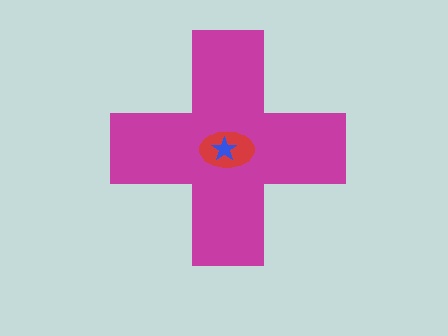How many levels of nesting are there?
3.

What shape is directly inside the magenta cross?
The red ellipse.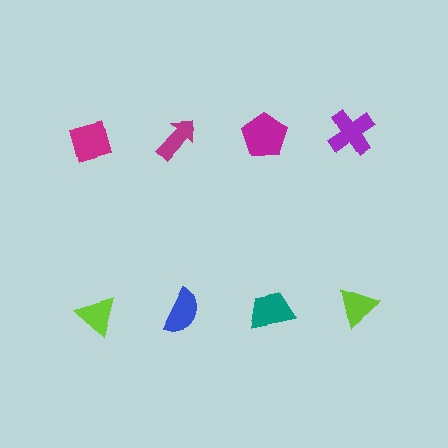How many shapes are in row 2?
4 shapes.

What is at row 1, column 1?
A magenta diamond.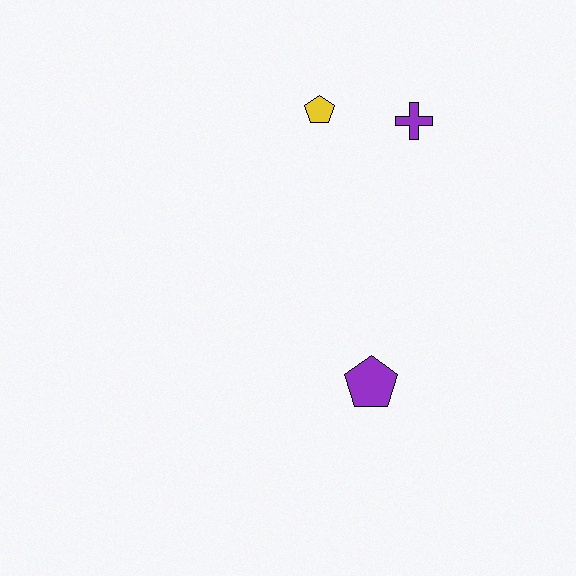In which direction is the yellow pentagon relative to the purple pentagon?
The yellow pentagon is above the purple pentagon.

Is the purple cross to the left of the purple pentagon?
No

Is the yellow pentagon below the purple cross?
No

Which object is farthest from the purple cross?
The purple pentagon is farthest from the purple cross.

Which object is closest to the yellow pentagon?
The purple cross is closest to the yellow pentagon.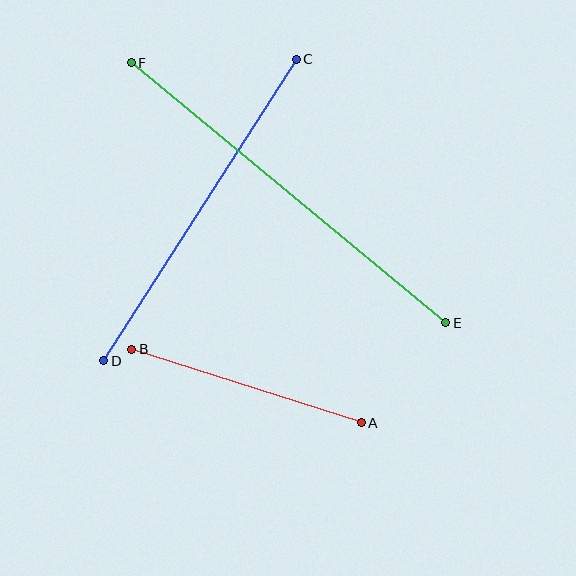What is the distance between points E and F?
The distance is approximately 408 pixels.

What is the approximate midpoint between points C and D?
The midpoint is at approximately (200, 210) pixels.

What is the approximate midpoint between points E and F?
The midpoint is at approximately (288, 193) pixels.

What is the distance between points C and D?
The distance is approximately 358 pixels.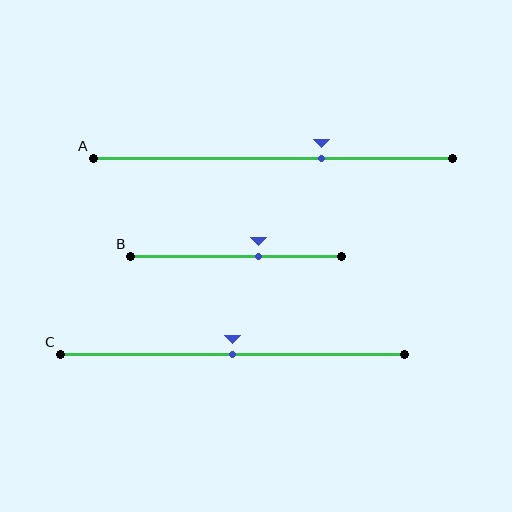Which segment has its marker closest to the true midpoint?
Segment C has its marker closest to the true midpoint.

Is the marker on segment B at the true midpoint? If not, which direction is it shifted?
No, the marker on segment B is shifted to the right by about 11% of the segment length.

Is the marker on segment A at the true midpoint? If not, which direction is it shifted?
No, the marker on segment A is shifted to the right by about 14% of the segment length.